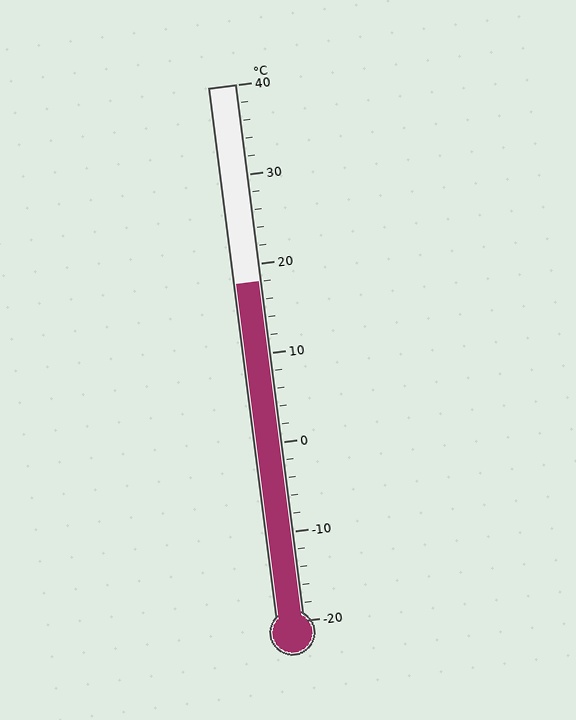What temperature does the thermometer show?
The thermometer shows approximately 18°C.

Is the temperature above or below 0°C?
The temperature is above 0°C.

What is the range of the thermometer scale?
The thermometer scale ranges from -20°C to 40°C.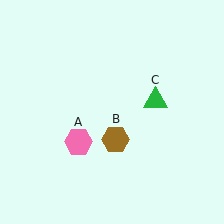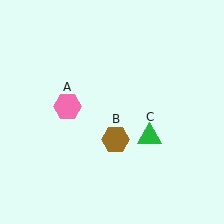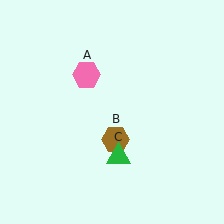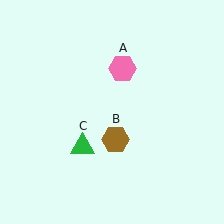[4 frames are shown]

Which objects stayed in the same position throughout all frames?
Brown hexagon (object B) remained stationary.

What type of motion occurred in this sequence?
The pink hexagon (object A), green triangle (object C) rotated clockwise around the center of the scene.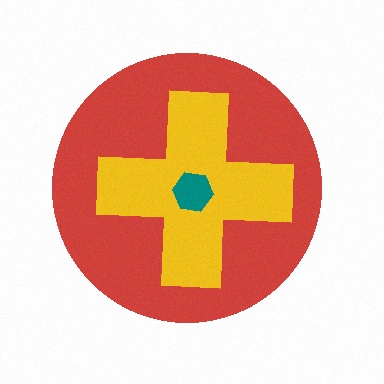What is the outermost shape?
The red circle.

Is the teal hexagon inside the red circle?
Yes.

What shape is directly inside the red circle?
The yellow cross.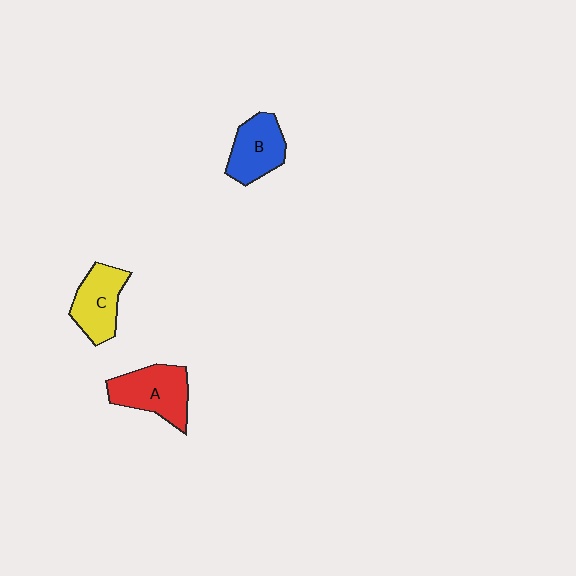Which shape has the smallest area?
Shape B (blue).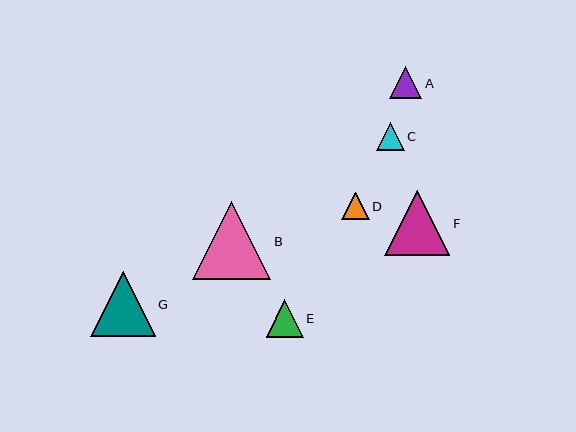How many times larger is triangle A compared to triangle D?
Triangle A is approximately 1.2 times the size of triangle D.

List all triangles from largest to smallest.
From largest to smallest: B, F, G, E, A, C, D.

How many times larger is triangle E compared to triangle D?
Triangle E is approximately 1.4 times the size of triangle D.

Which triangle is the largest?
Triangle B is the largest with a size of approximately 78 pixels.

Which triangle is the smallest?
Triangle D is the smallest with a size of approximately 27 pixels.